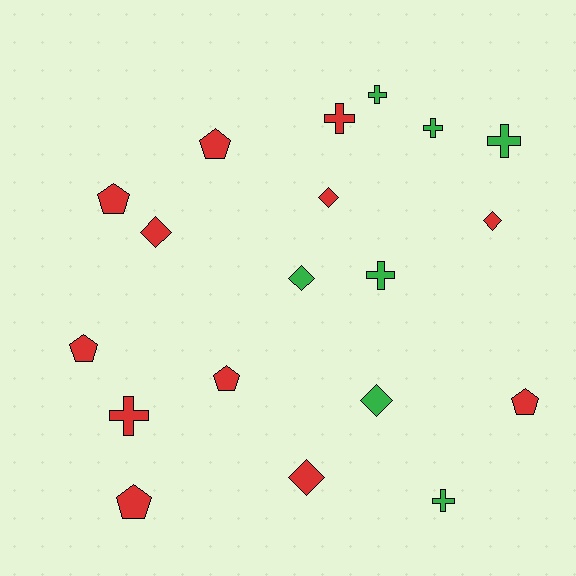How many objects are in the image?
There are 19 objects.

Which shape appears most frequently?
Cross, with 7 objects.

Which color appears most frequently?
Red, with 12 objects.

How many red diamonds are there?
There are 4 red diamonds.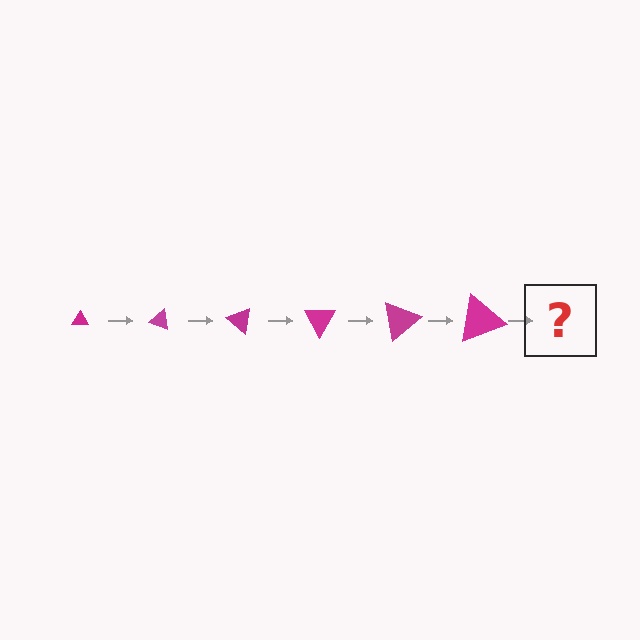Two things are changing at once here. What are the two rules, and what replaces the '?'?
The two rules are that the triangle grows larger each step and it rotates 20 degrees each step. The '?' should be a triangle, larger than the previous one and rotated 120 degrees from the start.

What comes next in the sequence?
The next element should be a triangle, larger than the previous one and rotated 120 degrees from the start.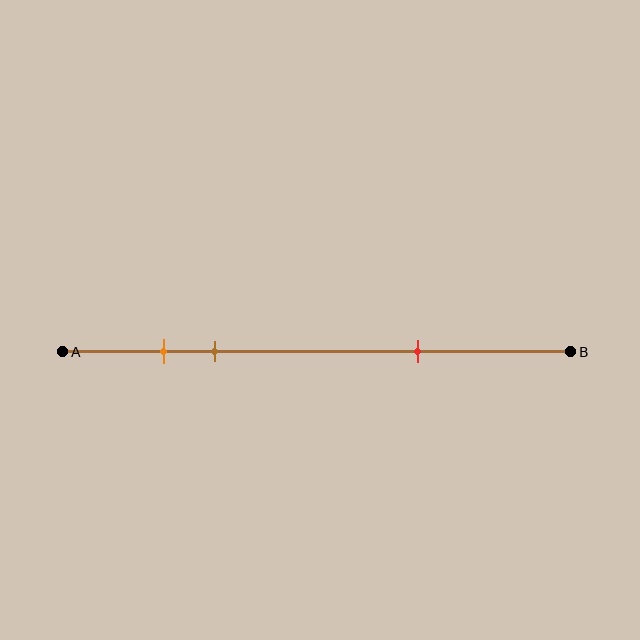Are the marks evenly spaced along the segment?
No, the marks are not evenly spaced.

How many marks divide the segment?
There are 3 marks dividing the segment.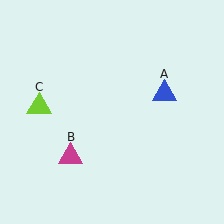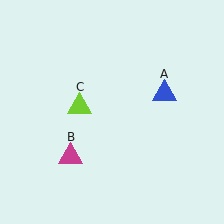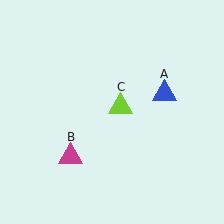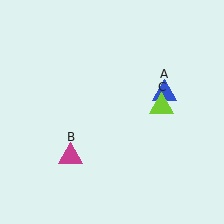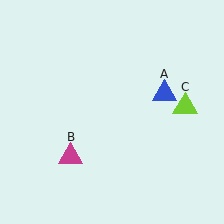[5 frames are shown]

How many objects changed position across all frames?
1 object changed position: lime triangle (object C).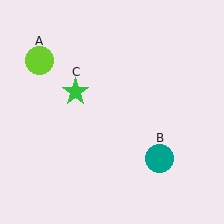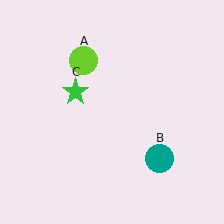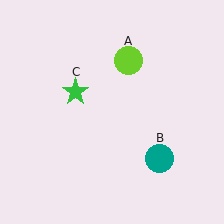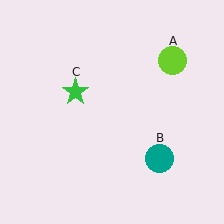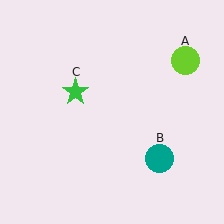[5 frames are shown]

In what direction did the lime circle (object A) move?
The lime circle (object A) moved right.